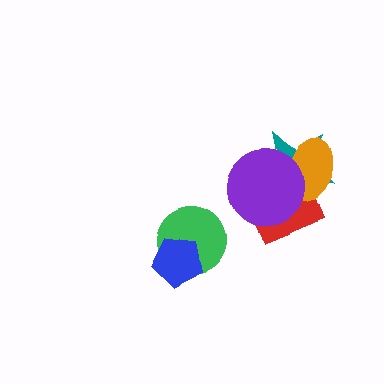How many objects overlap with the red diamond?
3 objects overlap with the red diamond.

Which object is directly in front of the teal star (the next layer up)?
The orange ellipse is directly in front of the teal star.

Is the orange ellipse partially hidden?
Yes, it is partially covered by another shape.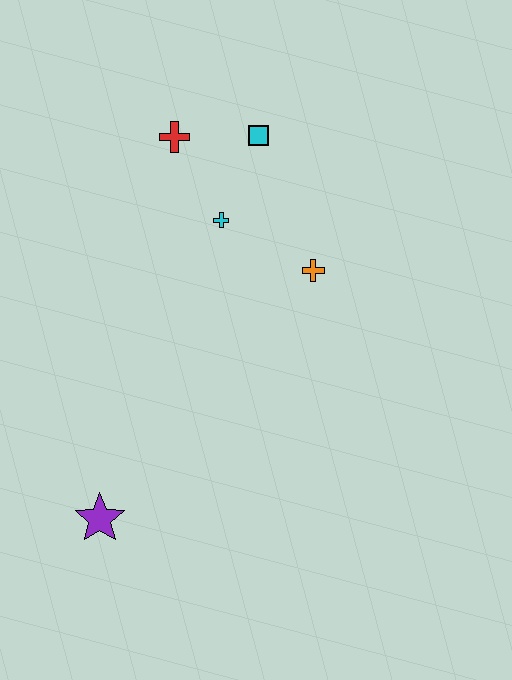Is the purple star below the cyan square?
Yes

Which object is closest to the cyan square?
The red cross is closest to the cyan square.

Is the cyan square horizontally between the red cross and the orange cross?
Yes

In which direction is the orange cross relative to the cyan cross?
The orange cross is to the right of the cyan cross.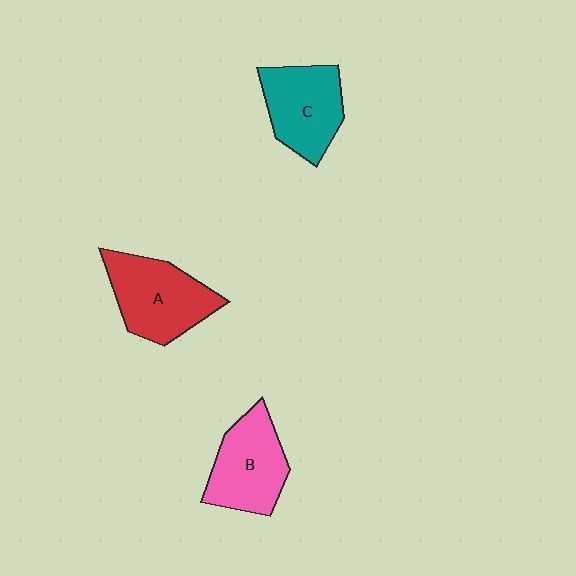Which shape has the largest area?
Shape A (red).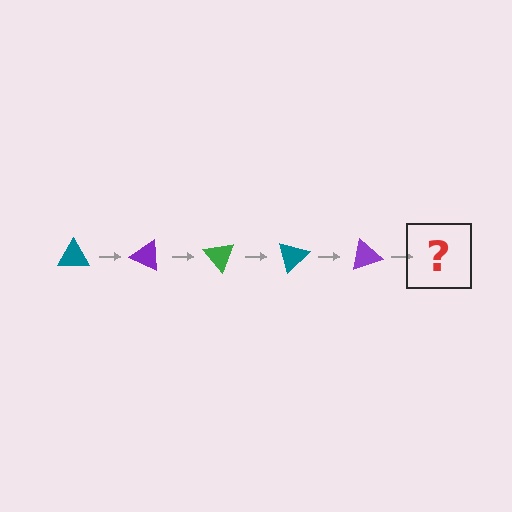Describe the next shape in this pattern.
It should be a green triangle, rotated 125 degrees from the start.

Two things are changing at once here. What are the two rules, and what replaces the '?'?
The two rules are that it rotates 25 degrees each step and the color cycles through teal, purple, and green. The '?' should be a green triangle, rotated 125 degrees from the start.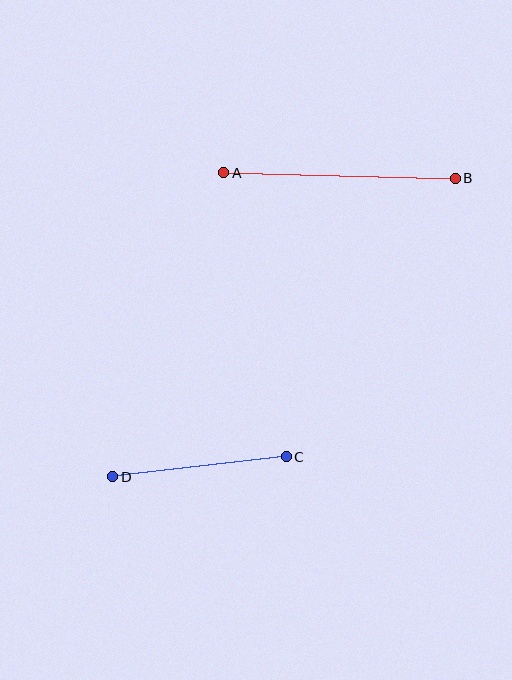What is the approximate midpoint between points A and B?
The midpoint is at approximately (339, 175) pixels.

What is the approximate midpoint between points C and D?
The midpoint is at approximately (199, 467) pixels.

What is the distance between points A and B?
The distance is approximately 232 pixels.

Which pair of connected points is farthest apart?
Points A and B are farthest apart.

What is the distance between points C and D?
The distance is approximately 175 pixels.